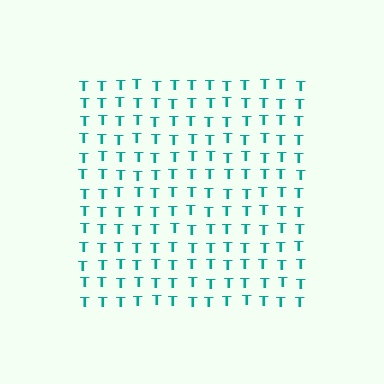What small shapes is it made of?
It is made of small letter T's.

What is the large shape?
The large shape is a square.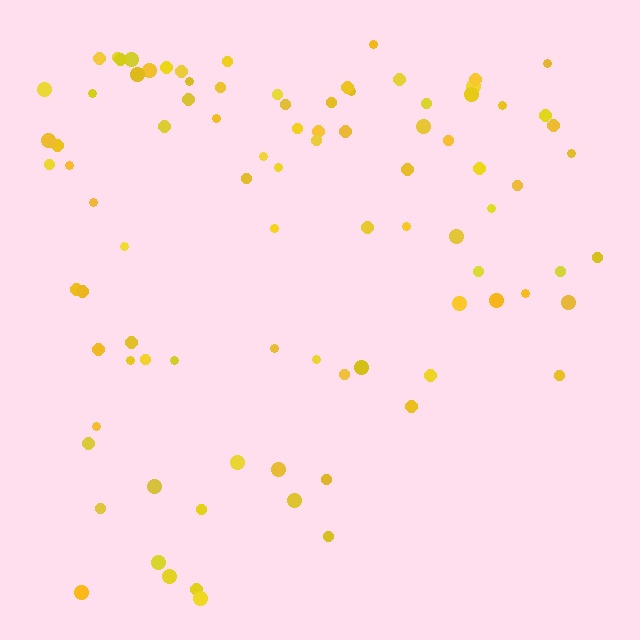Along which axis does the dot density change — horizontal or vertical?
Vertical.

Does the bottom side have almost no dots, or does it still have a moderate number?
Still a moderate number, just noticeably fewer than the top.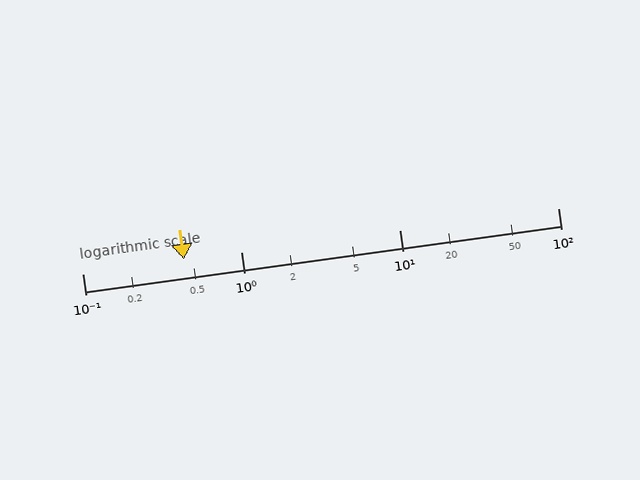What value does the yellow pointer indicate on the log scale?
The pointer indicates approximately 0.44.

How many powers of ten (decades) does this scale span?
The scale spans 3 decades, from 0.1 to 100.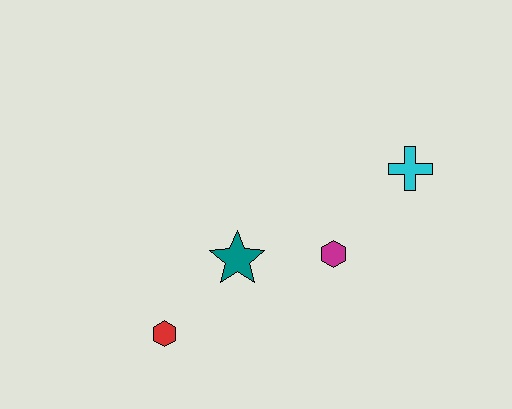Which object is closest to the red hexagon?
The teal star is closest to the red hexagon.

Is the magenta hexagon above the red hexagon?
Yes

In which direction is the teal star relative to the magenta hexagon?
The teal star is to the left of the magenta hexagon.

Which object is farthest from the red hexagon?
The cyan cross is farthest from the red hexagon.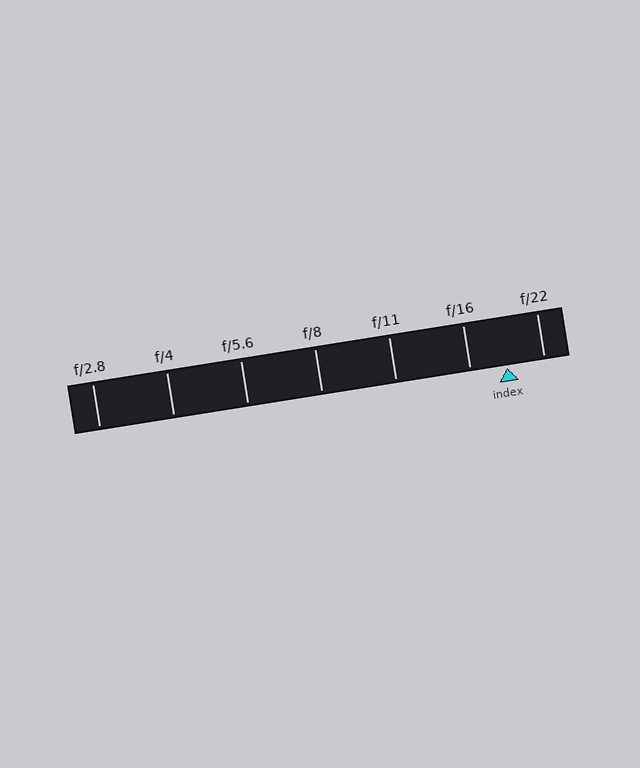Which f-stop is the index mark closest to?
The index mark is closest to f/16.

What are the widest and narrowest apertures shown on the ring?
The widest aperture shown is f/2.8 and the narrowest is f/22.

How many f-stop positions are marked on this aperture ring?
There are 7 f-stop positions marked.